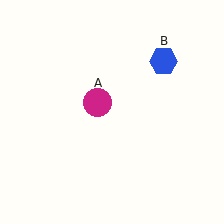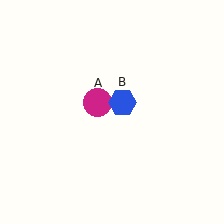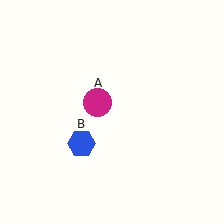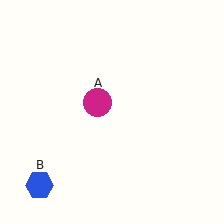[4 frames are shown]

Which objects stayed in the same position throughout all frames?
Magenta circle (object A) remained stationary.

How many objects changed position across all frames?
1 object changed position: blue hexagon (object B).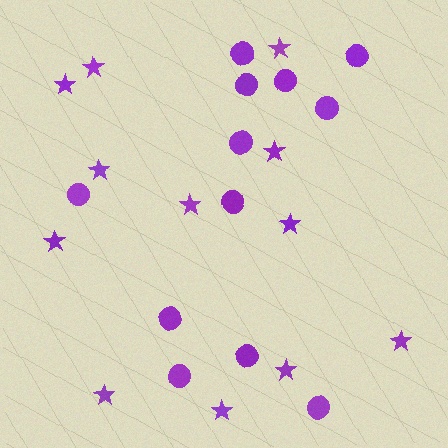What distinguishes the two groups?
There are 2 groups: one group of stars (12) and one group of circles (12).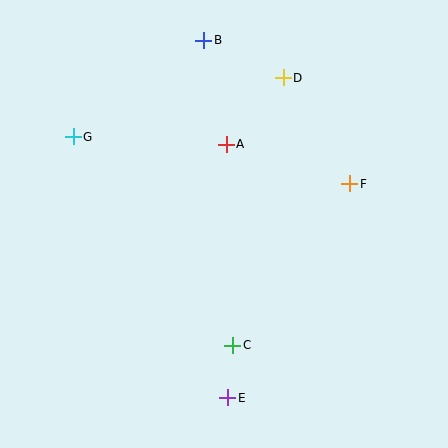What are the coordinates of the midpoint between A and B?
The midpoint between A and B is at (215, 92).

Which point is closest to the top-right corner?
Point D is closest to the top-right corner.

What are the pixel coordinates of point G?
Point G is at (73, 137).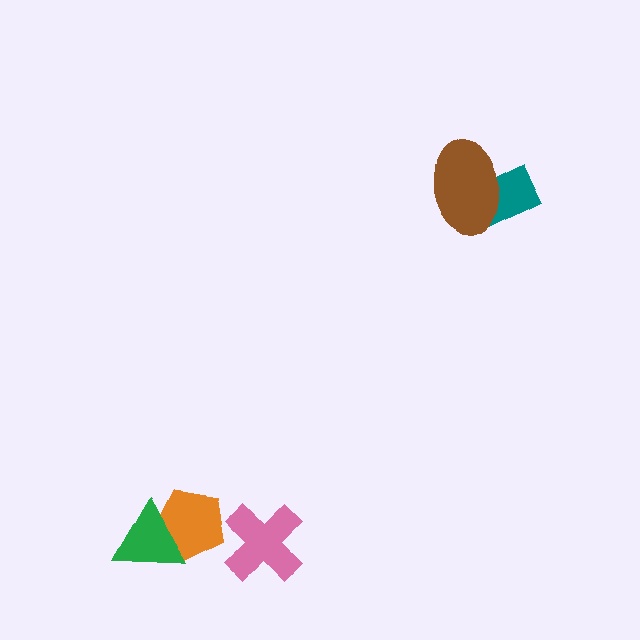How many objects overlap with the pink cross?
0 objects overlap with the pink cross.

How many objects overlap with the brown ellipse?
1 object overlaps with the brown ellipse.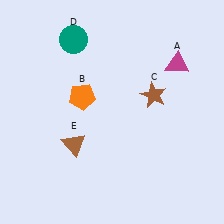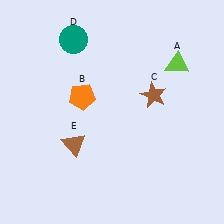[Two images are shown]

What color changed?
The triangle (A) changed from magenta in Image 1 to lime in Image 2.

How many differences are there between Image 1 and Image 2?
There is 1 difference between the two images.